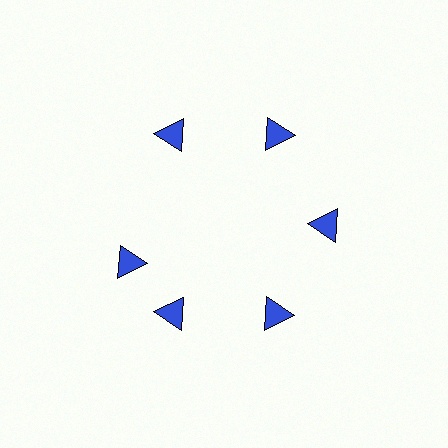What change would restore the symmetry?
The symmetry would be restored by rotating it back into even spacing with its neighbors so that all 6 triangles sit at equal angles and equal distance from the center.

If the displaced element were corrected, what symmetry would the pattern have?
It would have 6-fold rotational symmetry — the pattern would map onto itself every 60 degrees.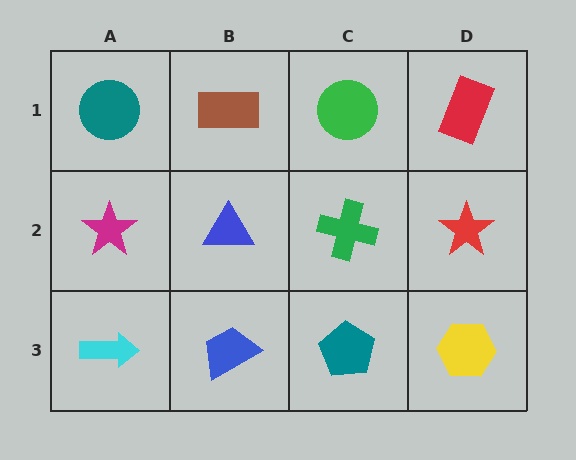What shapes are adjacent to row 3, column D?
A red star (row 2, column D), a teal pentagon (row 3, column C).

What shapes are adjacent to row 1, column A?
A magenta star (row 2, column A), a brown rectangle (row 1, column B).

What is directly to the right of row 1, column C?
A red rectangle.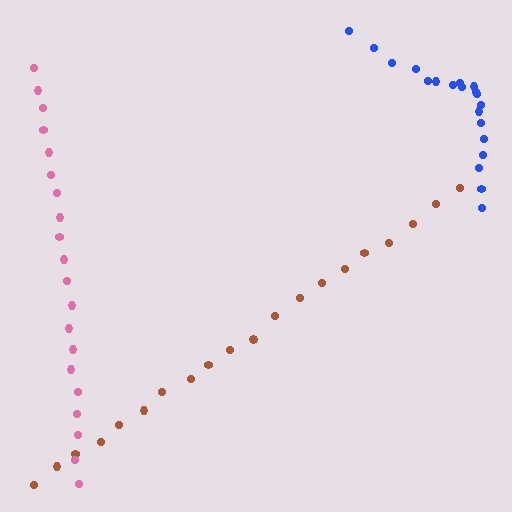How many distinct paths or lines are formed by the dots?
There are 3 distinct paths.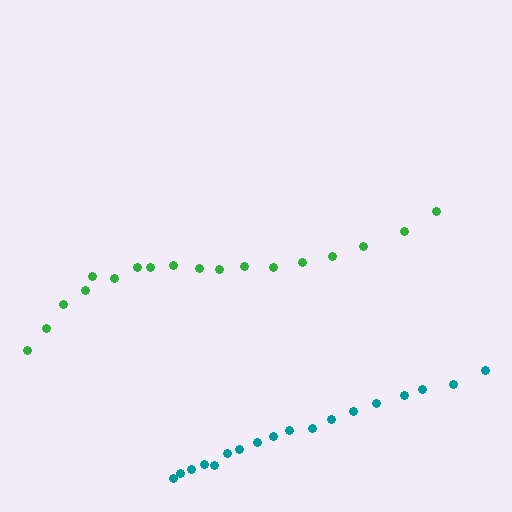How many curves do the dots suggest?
There are 2 distinct paths.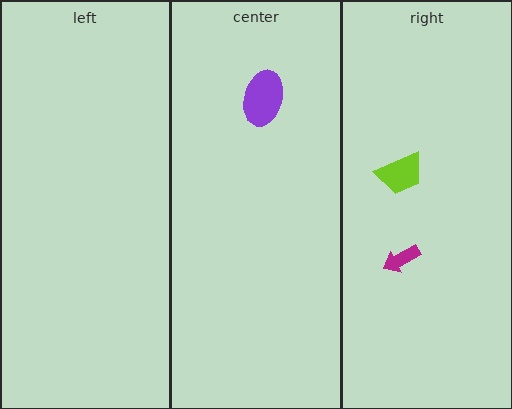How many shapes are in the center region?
1.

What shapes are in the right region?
The lime trapezoid, the magenta arrow.